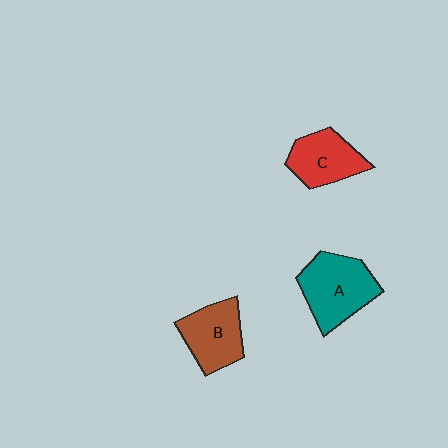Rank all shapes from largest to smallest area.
From largest to smallest: A (teal), B (brown), C (red).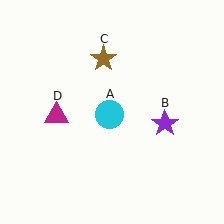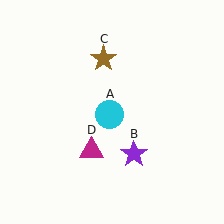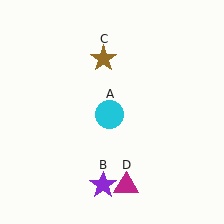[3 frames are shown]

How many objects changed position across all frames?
2 objects changed position: purple star (object B), magenta triangle (object D).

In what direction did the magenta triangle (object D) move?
The magenta triangle (object D) moved down and to the right.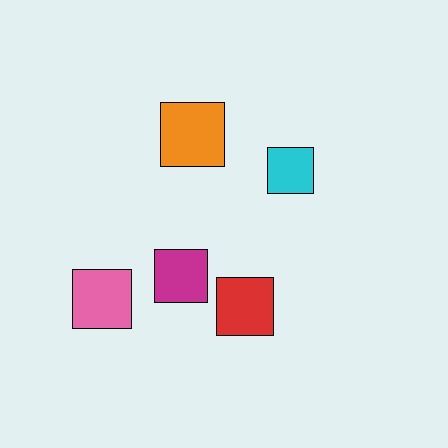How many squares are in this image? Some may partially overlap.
There are 5 squares.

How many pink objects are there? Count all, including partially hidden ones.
There is 1 pink object.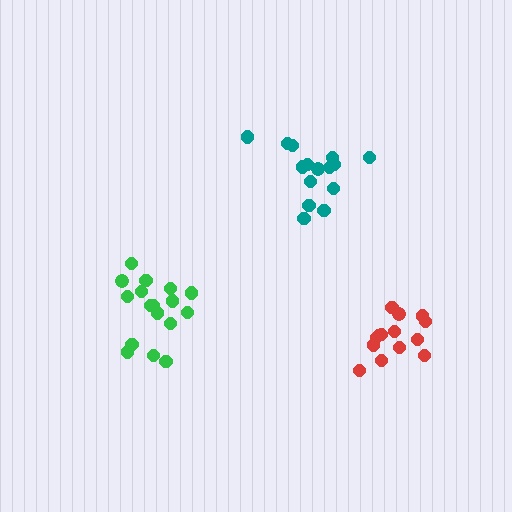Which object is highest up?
The teal cluster is topmost.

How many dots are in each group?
Group 1: 17 dots, Group 2: 16 dots, Group 3: 14 dots (47 total).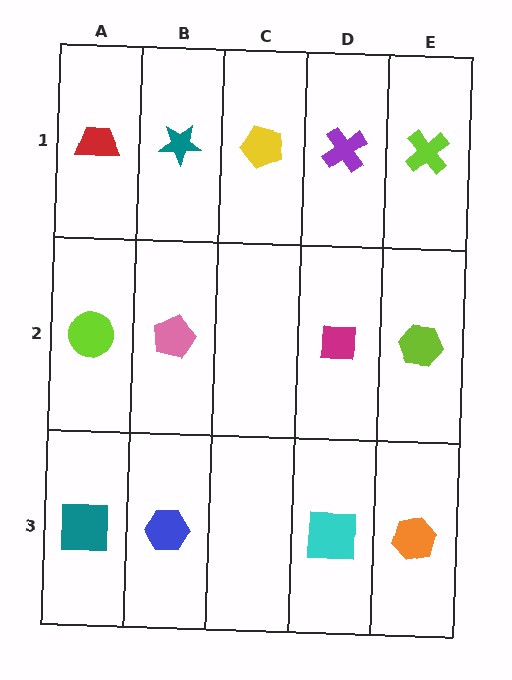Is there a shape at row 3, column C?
No, that cell is empty.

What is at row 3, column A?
A teal square.